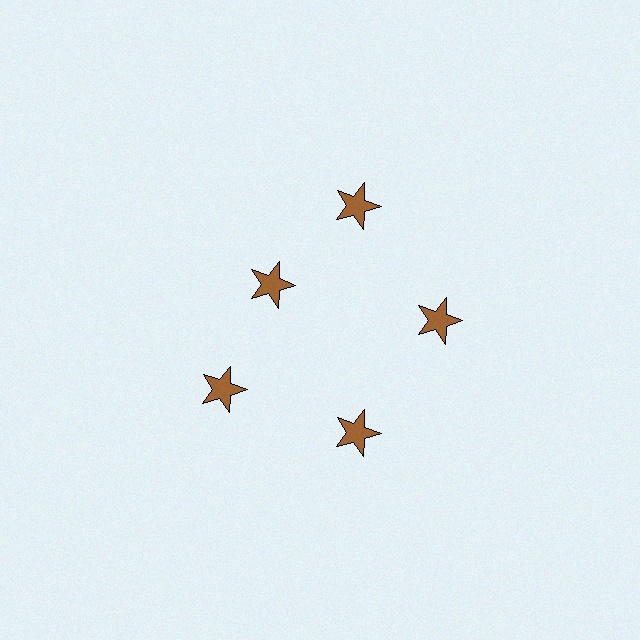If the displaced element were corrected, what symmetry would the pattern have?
It would have 5-fold rotational symmetry — the pattern would map onto itself every 72 degrees.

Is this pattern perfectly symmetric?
No. The 5 brown stars are arranged in a ring, but one element near the 10 o'clock position is pulled inward toward the center, breaking the 5-fold rotational symmetry.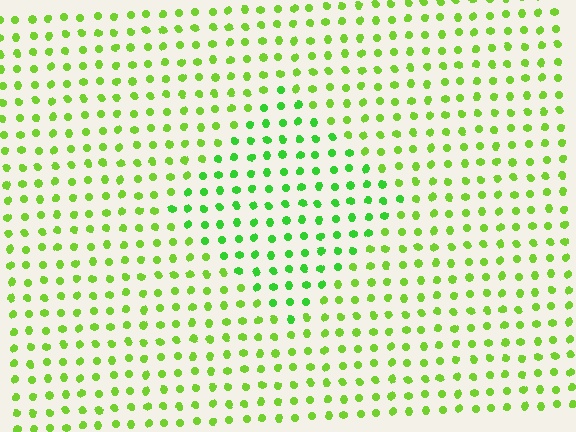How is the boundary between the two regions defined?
The boundary is defined purely by a slight shift in hue (about 25 degrees). Spacing, size, and orientation are identical on both sides.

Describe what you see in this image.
The image is filled with small lime elements in a uniform arrangement. A diamond-shaped region is visible where the elements are tinted to a slightly different hue, forming a subtle color boundary.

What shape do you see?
I see a diamond.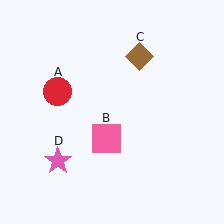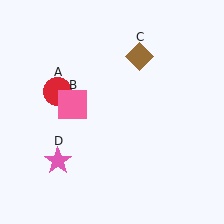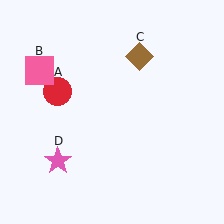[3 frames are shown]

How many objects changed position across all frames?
1 object changed position: pink square (object B).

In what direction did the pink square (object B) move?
The pink square (object B) moved up and to the left.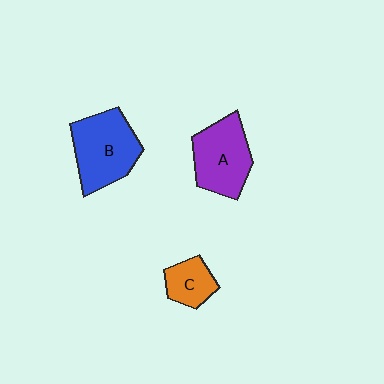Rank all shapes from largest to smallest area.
From largest to smallest: B (blue), A (purple), C (orange).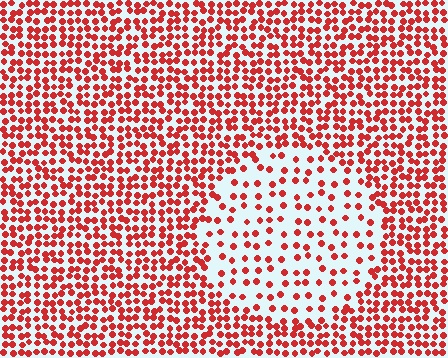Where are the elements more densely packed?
The elements are more densely packed outside the circle boundary.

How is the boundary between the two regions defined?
The boundary is defined by a change in element density (approximately 2.3x ratio). All elements are the same color, size, and shape.